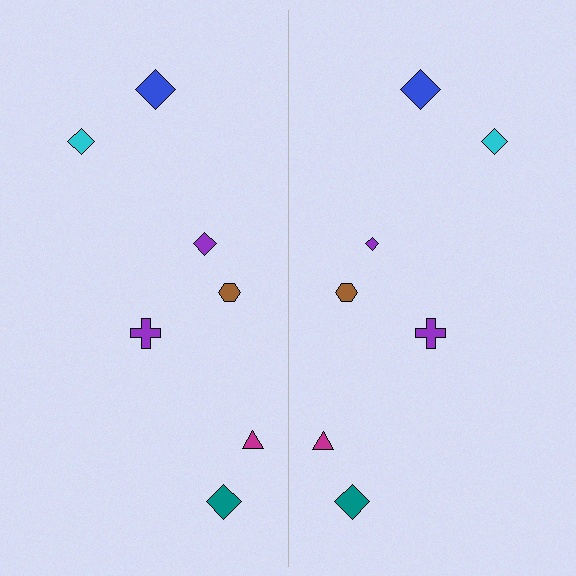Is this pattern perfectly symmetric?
No, the pattern is not perfectly symmetric. The purple diamond on the right side has a different size than its mirror counterpart.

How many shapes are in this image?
There are 14 shapes in this image.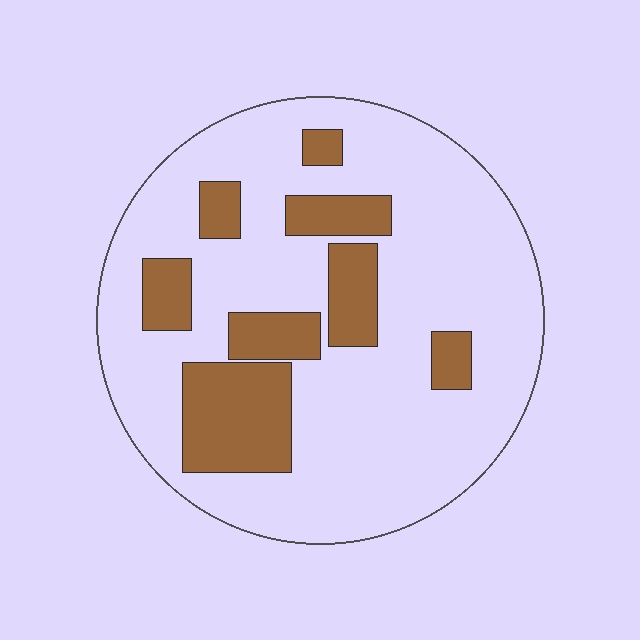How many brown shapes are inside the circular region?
8.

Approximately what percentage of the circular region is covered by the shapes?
Approximately 25%.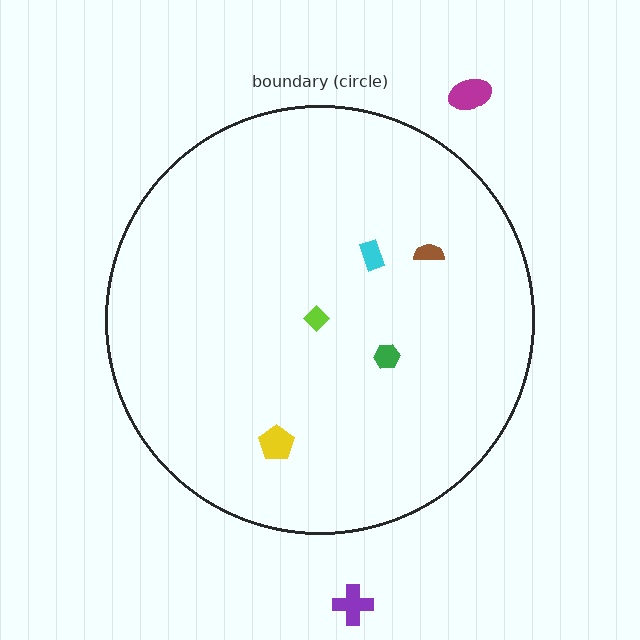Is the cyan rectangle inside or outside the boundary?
Inside.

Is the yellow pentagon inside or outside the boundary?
Inside.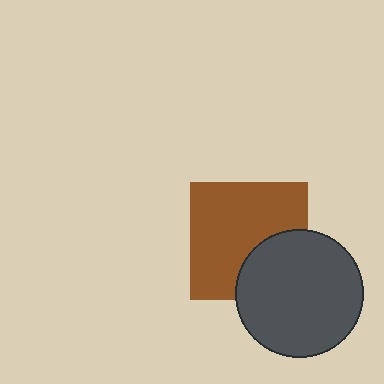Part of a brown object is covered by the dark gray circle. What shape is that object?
It is a square.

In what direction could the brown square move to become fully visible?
The brown square could move toward the upper-left. That would shift it out from behind the dark gray circle entirely.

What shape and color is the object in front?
The object in front is a dark gray circle.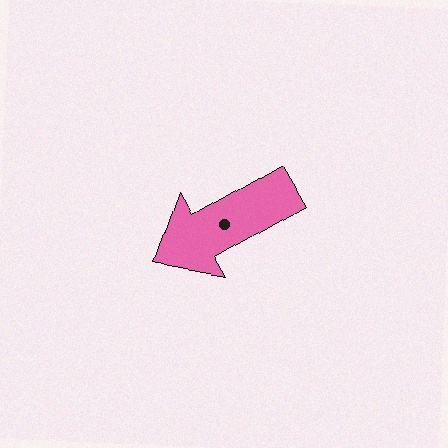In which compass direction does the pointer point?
Southwest.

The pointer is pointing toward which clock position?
Roughly 8 o'clock.